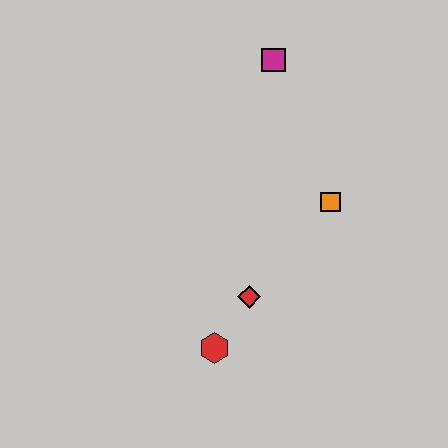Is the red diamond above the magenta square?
No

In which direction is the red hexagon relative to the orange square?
The red hexagon is below the orange square.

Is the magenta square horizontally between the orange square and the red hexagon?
Yes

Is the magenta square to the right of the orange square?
No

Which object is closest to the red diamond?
The red hexagon is closest to the red diamond.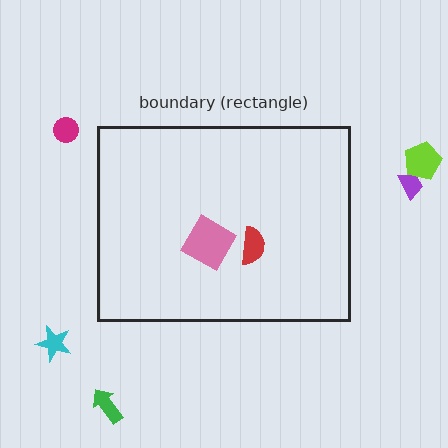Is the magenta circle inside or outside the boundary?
Outside.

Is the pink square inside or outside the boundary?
Inside.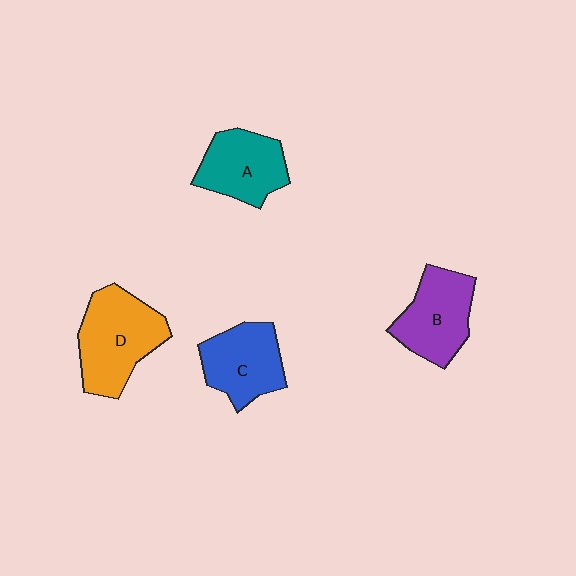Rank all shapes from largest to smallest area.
From largest to smallest: D (orange), B (purple), C (blue), A (teal).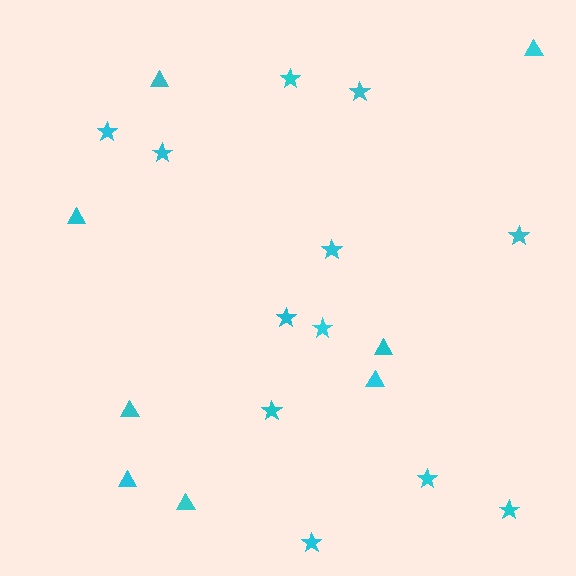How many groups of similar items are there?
There are 2 groups: one group of triangles (8) and one group of stars (12).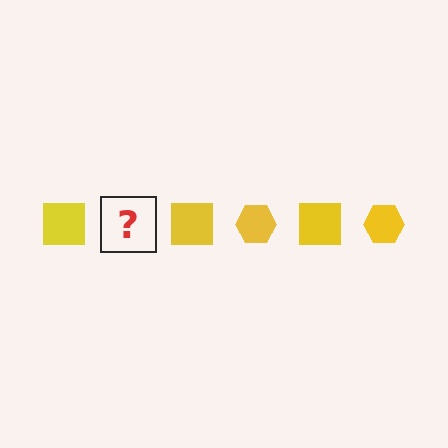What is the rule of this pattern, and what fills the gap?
The rule is that the pattern cycles through square, hexagon shapes in yellow. The gap should be filled with a yellow hexagon.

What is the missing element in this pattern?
The missing element is a yellow hexagon.